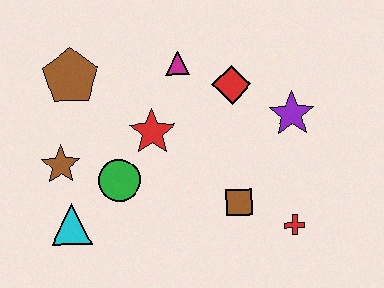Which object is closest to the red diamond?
The magenta triangle is closest to the red diamond.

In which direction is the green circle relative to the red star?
The green circle is below the red star.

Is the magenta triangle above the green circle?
Yes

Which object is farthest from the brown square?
The brown pentagon is farthest from the brown square.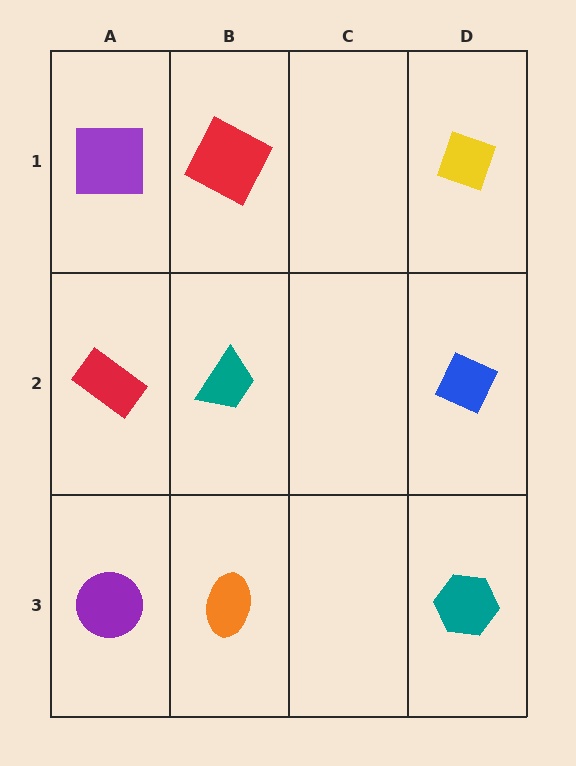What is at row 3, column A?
A purple circle.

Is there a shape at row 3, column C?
No, that cell is empty.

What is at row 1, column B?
A red square.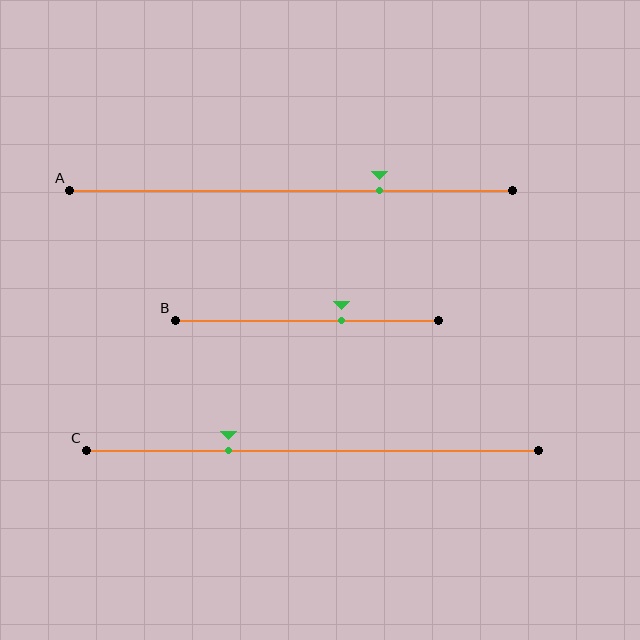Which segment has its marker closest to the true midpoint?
Segment B has its marker closest to the true midpoint.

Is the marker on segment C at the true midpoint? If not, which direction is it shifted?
No, the marker on segment C is shifted to the left by about 19% of the segment length.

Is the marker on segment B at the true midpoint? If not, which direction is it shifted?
No, the marker on segment B is shifted to the right by about 13% of the segment length.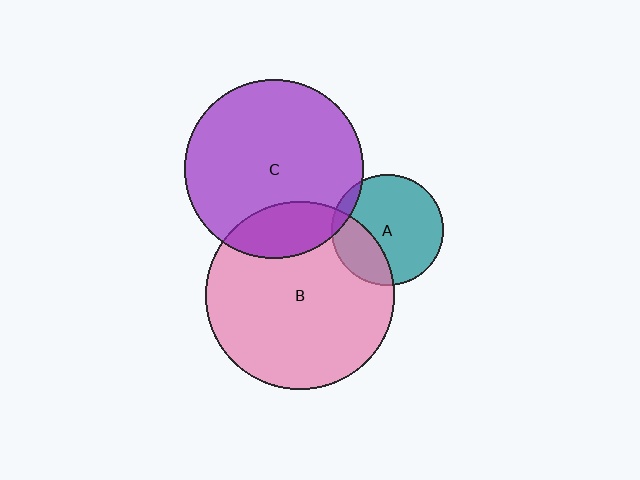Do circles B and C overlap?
Yes.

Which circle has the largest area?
Circle B (pink).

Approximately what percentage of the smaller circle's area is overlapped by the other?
Approximately 20%.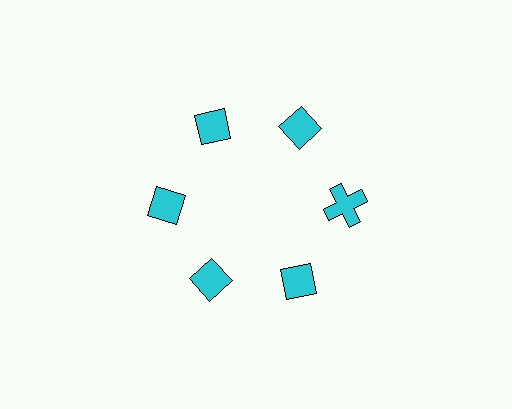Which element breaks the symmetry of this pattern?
The cyan cross at roughly the 3 o'clock position breaks the symmetry. All other shapes are cyan diamonds.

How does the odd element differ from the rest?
It has a different shape: cross instead of diamond.